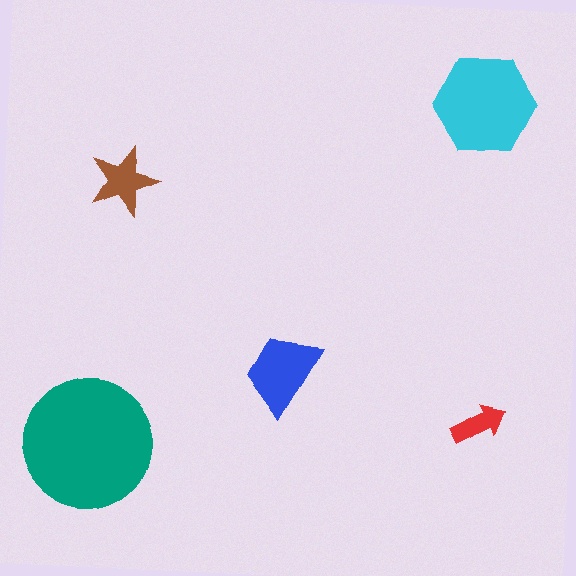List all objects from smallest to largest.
The red arrow, the brown star, the blue trapezoid, the cyan hexagon, the teal circle.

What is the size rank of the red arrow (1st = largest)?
5th.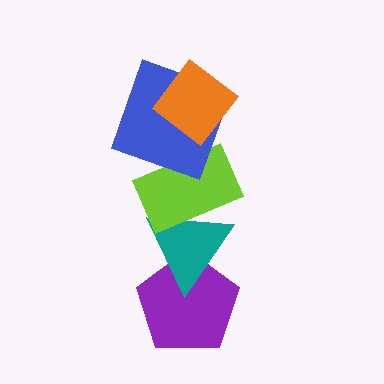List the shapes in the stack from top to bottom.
From top to bottom: the orange diamond, the blue square, the lime rectangle, the teal triangle, the purple pentagon.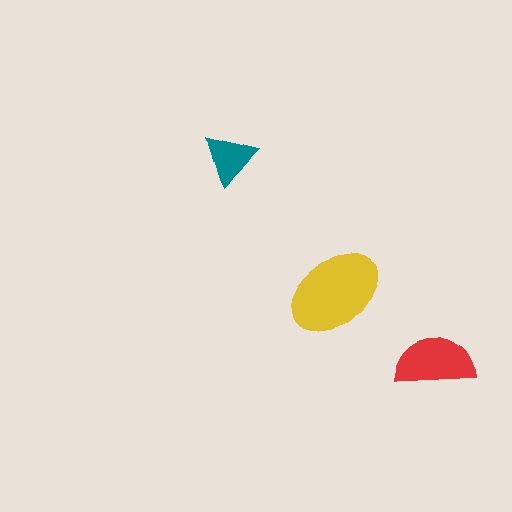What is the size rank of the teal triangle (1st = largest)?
3rd.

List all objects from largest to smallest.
The yellow ellipse, the red semicircle, the teal triangle.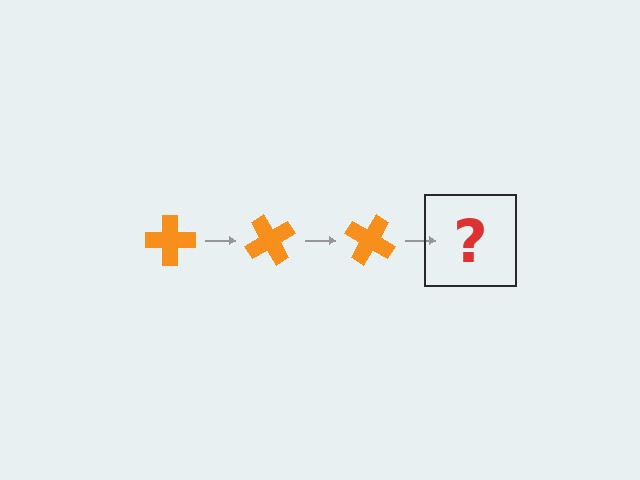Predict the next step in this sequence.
The next step is an orange cross rotated 180 degrees.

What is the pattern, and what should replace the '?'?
The pattern is that the cross rotates 60 degrees each step. The '?' should be an orange cross rotated 180 degrees.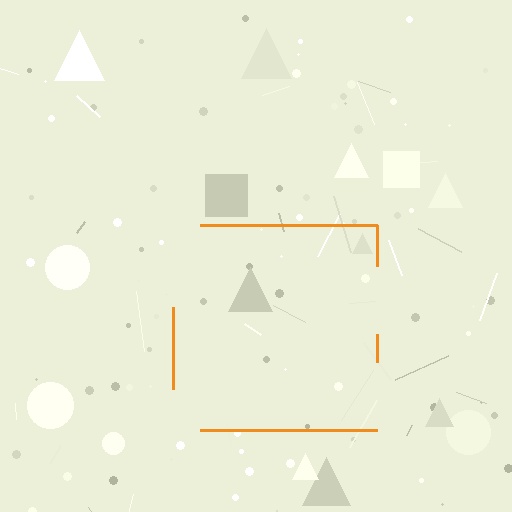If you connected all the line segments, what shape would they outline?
They would outline a square.